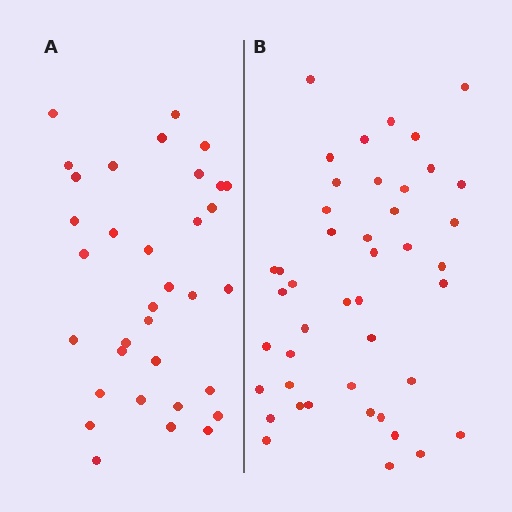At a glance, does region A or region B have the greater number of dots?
Region B (the right region) has more dots.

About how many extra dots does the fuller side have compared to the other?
Region B has roughly 10 or so more dots than region A.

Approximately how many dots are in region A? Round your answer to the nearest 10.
About 30 dots. (The exact count is 34, which rounds to 30.)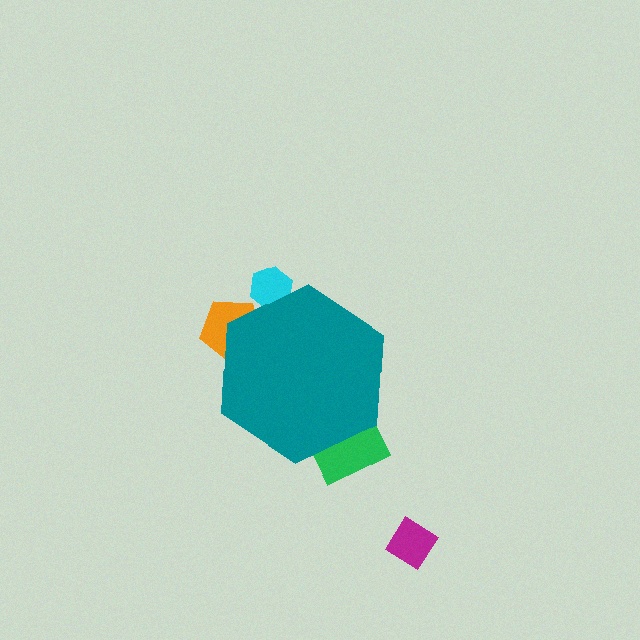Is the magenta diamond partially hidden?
No, the magenta diamond is fully visible.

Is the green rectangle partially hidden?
Yes, the green rectangle is partially hidden behind the teal hexagon.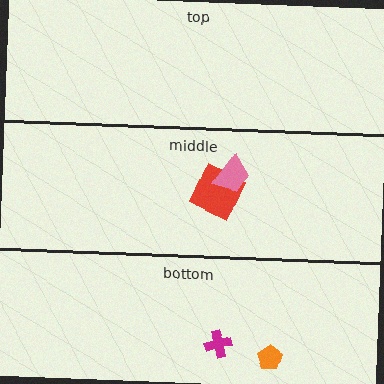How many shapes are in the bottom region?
2.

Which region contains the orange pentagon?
The bottom region.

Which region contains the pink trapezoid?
The middle region.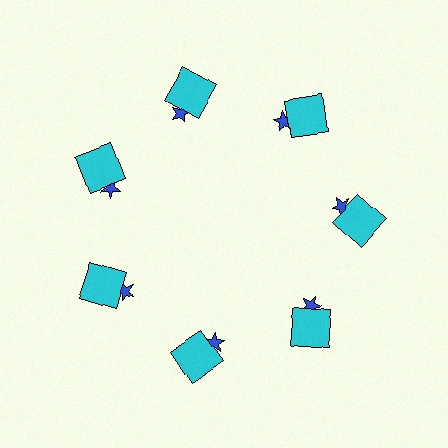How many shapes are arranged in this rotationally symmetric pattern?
There are 14 shapes, arranged in 7 groups of 2.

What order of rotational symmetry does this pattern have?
This pattern has 7-fold rotational symmetry.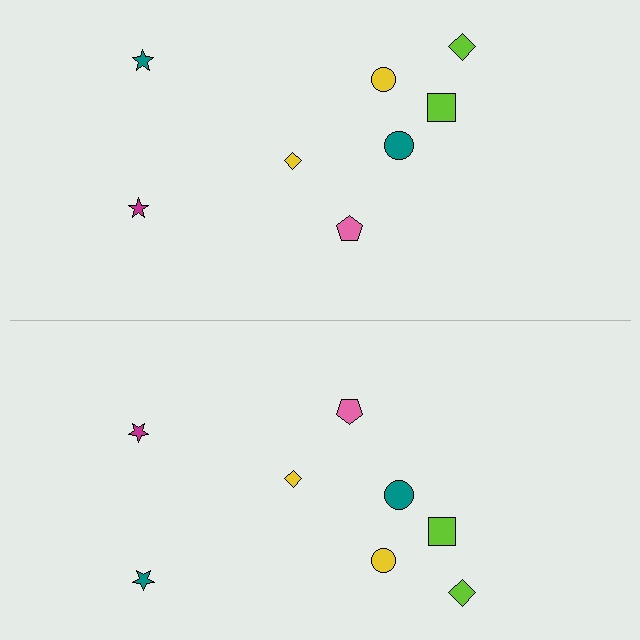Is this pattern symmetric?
Yes, this pattern has bilateral (reflection) symmetry.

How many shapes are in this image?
There are 16 shapes in this image.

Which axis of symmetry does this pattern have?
The pattern has a horizontal axis of symmetry running through the center of the image.